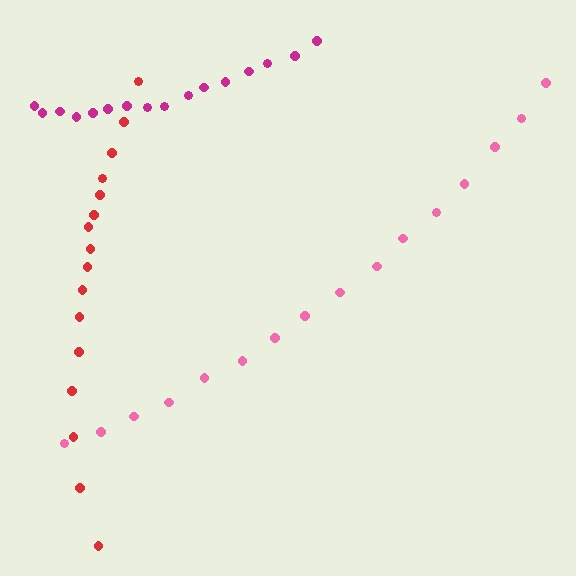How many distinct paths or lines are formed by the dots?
There are 3 distinct paths.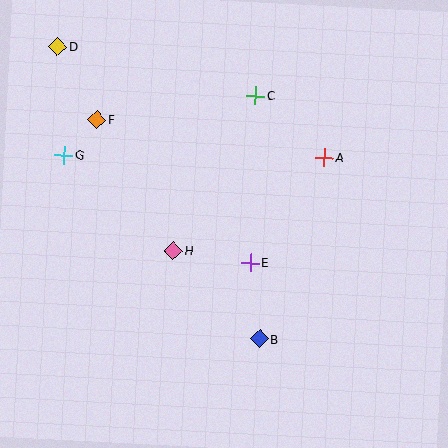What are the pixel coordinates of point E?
Point E is at (250, 263).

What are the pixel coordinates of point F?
Point F is at (97, 120).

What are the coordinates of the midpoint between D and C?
The midpoint between D and C is at (157, 71).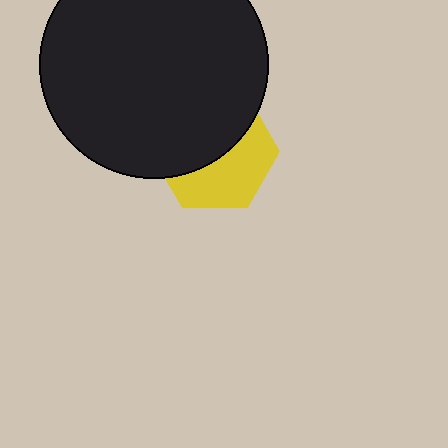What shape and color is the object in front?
The object in front is a black circle.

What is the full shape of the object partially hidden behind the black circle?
The partially hidden object is a yellow hexagon.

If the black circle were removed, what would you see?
You would see the complete yellow hexagon.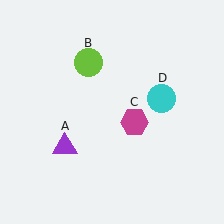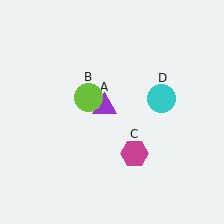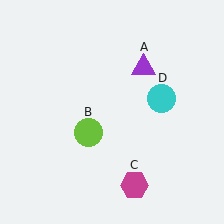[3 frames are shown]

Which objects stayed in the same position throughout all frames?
Cyan circle (object D) remained stationary.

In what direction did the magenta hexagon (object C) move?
The magenta hexagon (object C) moved down.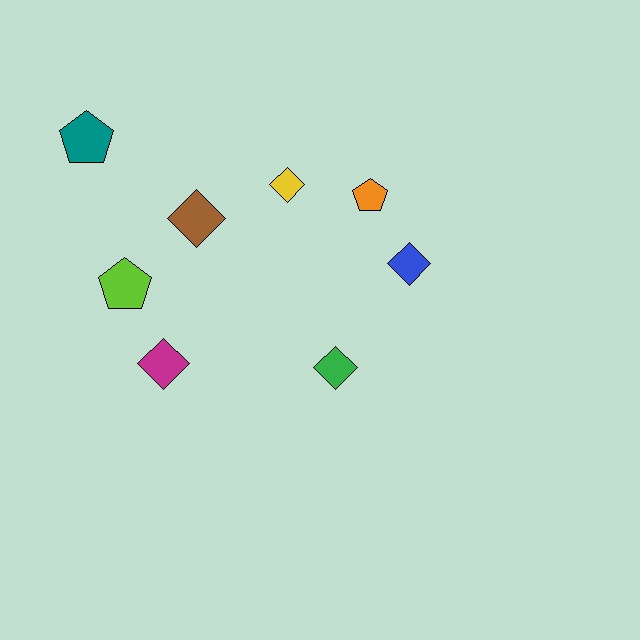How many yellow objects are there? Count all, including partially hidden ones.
There is 1 yellow object.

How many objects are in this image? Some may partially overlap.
There are 8 objects.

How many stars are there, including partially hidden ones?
There are no stars.